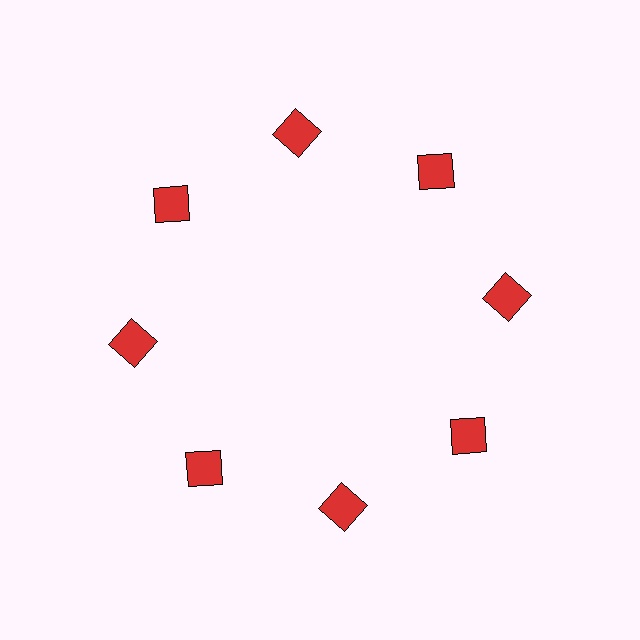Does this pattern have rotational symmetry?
Yes, this pattern has 8-fold rotational symmetry. It looks the same after rotating 45 degrees around the center.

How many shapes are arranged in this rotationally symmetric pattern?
There are 8 shapes, arranged in 8 groups of 1.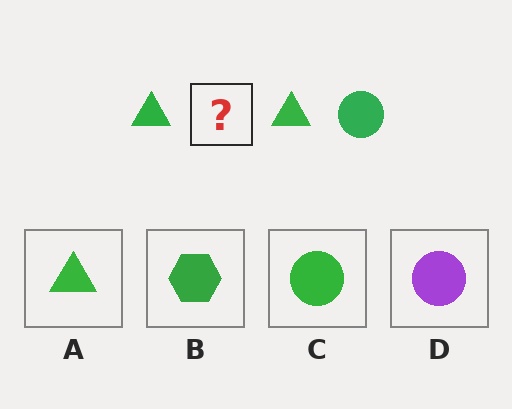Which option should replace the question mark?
Option C.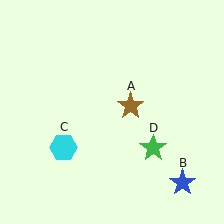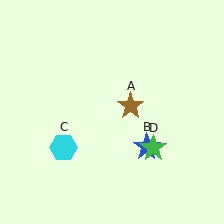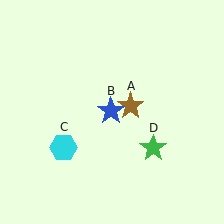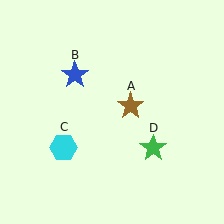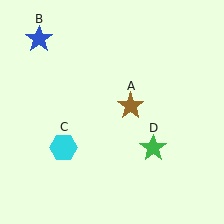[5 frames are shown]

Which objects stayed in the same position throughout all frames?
Brown star (object A) and cyan hexagon (object C) and green star (object D) remained stationary.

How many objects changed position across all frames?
1 object changed position: blue star (object B).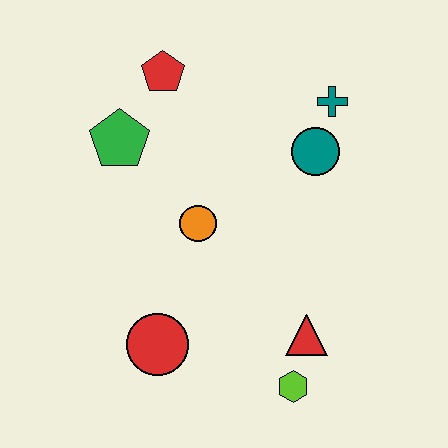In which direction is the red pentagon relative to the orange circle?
The red pentagon is above the orange circle.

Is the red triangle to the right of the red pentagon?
Yes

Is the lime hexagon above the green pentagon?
No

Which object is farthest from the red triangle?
The red pentagon is farthest from the red triangle.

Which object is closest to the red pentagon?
The green pentagon is closest to the red pentagon.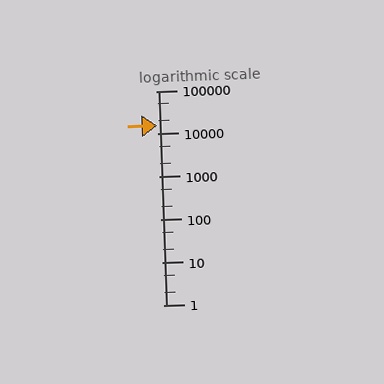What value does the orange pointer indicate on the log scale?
The pointer indicates approximately 16000.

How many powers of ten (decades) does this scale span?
The scale spans 5 decades, from 1 to 100000.